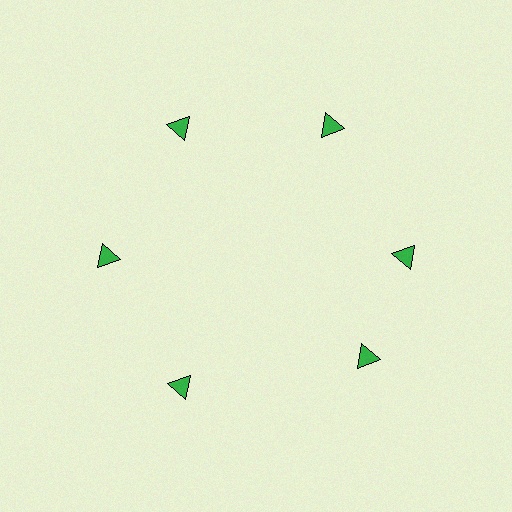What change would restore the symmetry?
The symmetry would be restored by rotating it back into even spacing with its neighbors so that all 6 triangles sit at equal angles and equal distance from the center.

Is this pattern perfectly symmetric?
No. The 6 green triangles are arranged in a ring, but one element near the 5 o'clock position is rotated out of alignment along the ring, breaking the 6-fold rotational symmetry.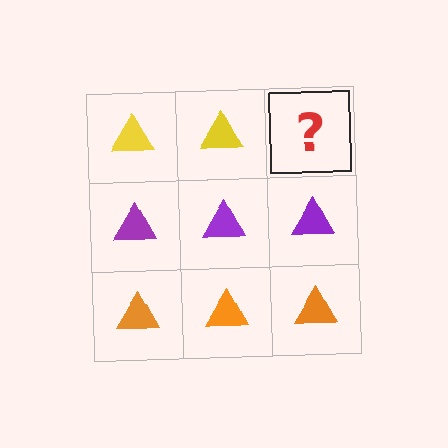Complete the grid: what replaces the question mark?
The question mark should be replaced with a yellow triangle.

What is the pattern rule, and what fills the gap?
The rule is that each row has a consistent color. The gap should be filled with a yellow triangle.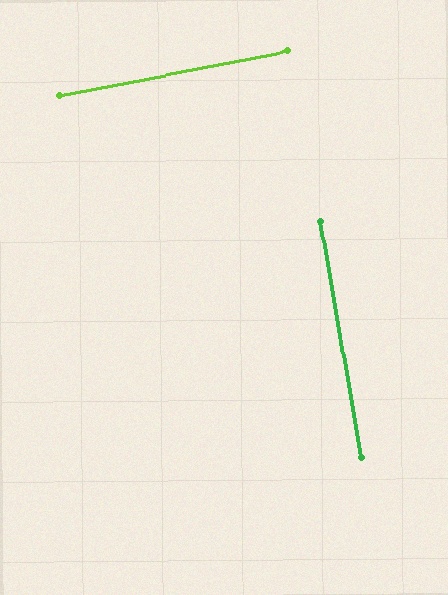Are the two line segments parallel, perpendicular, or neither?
Perpendicular — they meet at approximately 89°.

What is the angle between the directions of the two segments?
Approximately 89 degrees.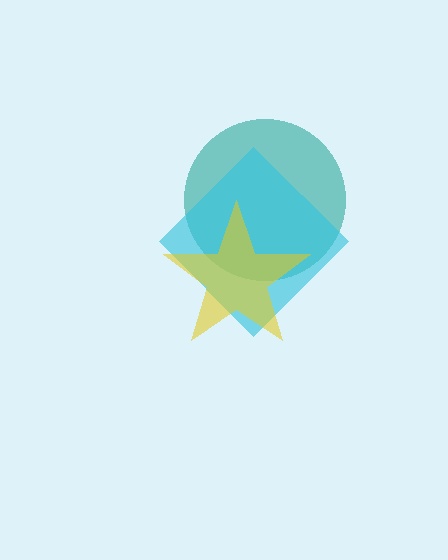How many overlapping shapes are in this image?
There are 3 overlapping shapes in the image.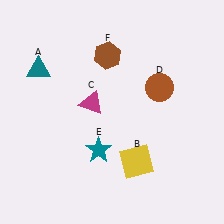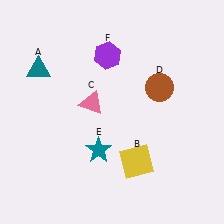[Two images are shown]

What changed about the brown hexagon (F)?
In Image 1, F is brown. In Image 2, it changed to purple.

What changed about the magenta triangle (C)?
In Image 1, C is magenta. In Image 2, it changed to pink.